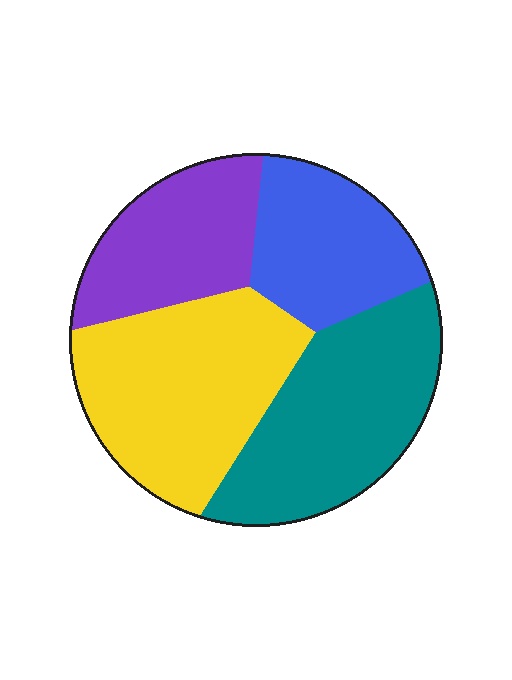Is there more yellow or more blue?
Yellow.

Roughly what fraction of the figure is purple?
Purple covers 20% of the figure.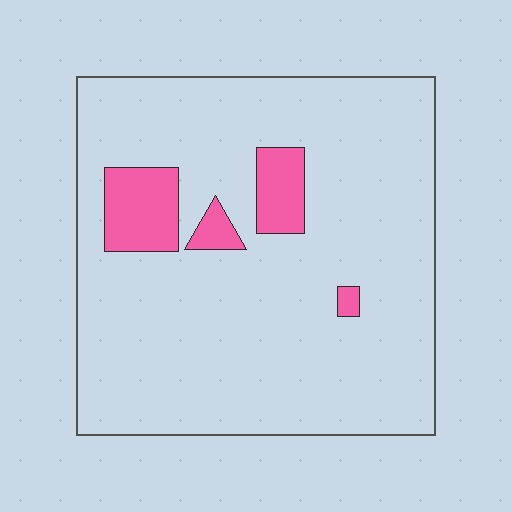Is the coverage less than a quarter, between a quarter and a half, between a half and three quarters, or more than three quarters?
Less than a quarter.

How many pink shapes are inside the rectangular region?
4.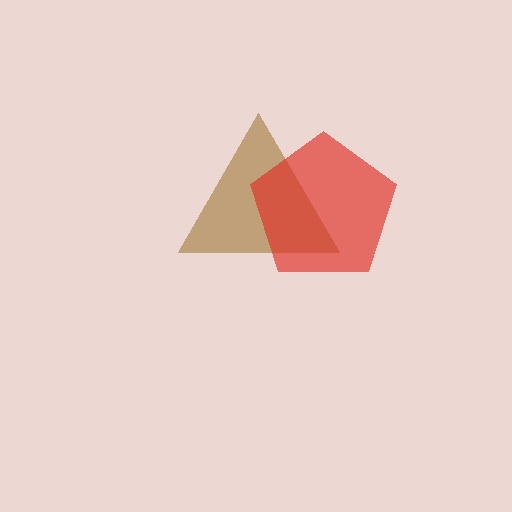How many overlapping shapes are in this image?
There are 2 overlapping shapes in the image.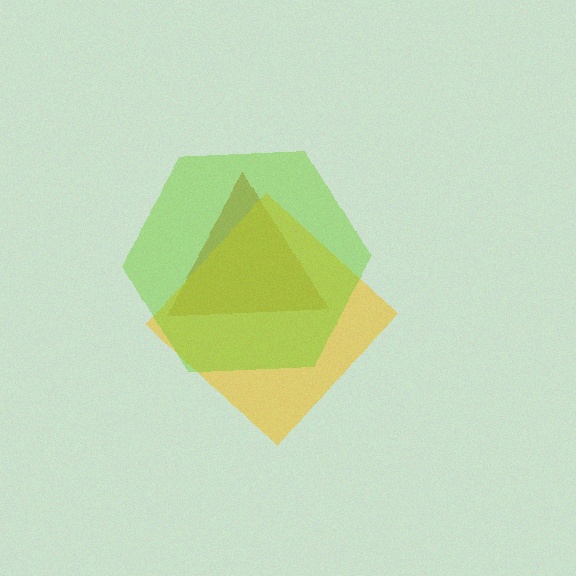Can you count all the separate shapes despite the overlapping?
Yes, there are 3 separate shapes.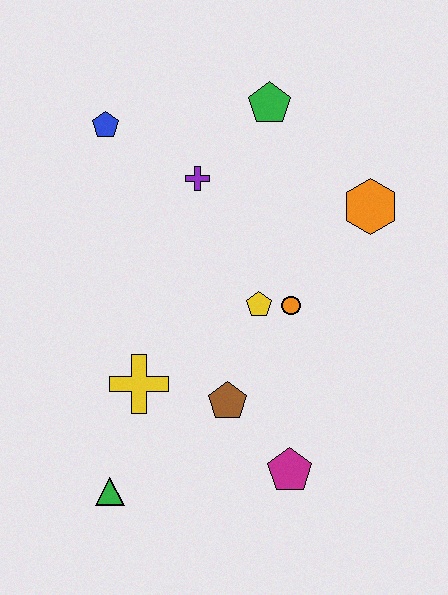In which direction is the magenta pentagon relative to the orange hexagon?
The magenta pentagon is below the orange hexagon.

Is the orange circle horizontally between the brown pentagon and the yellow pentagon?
No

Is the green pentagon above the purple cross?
Yes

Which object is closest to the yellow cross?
The brown pentagon is closest to the yellow cross.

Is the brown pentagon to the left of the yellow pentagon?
Yes